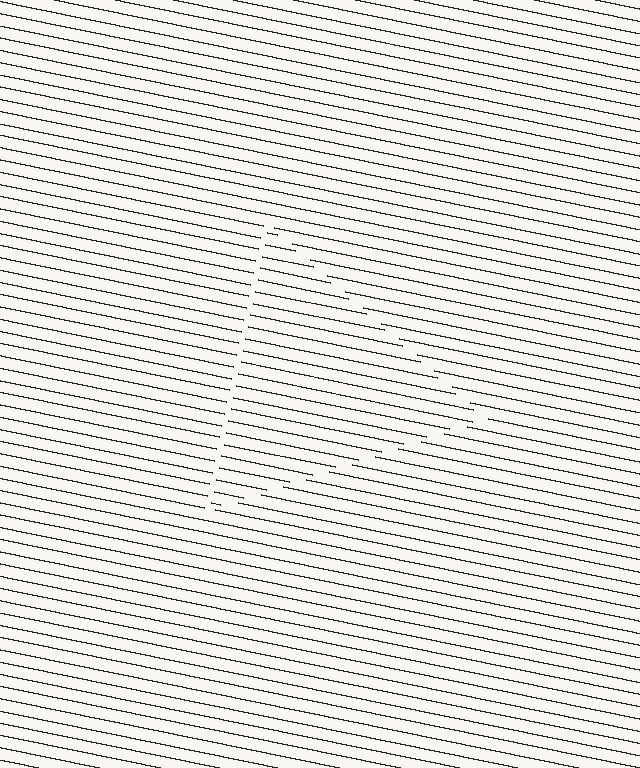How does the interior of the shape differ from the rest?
The interior of the shape contains the same grating, shifted by half a period — the contour is defined by the phase discontinuity where line-ends from the inner and outer gratings abut.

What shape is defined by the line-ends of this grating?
An illusory triangle. The interior of the shape contains the same grating, shifted by half a period — the contour is defined by the phase discontinuity where line-ends from the inner and outer gratings abut.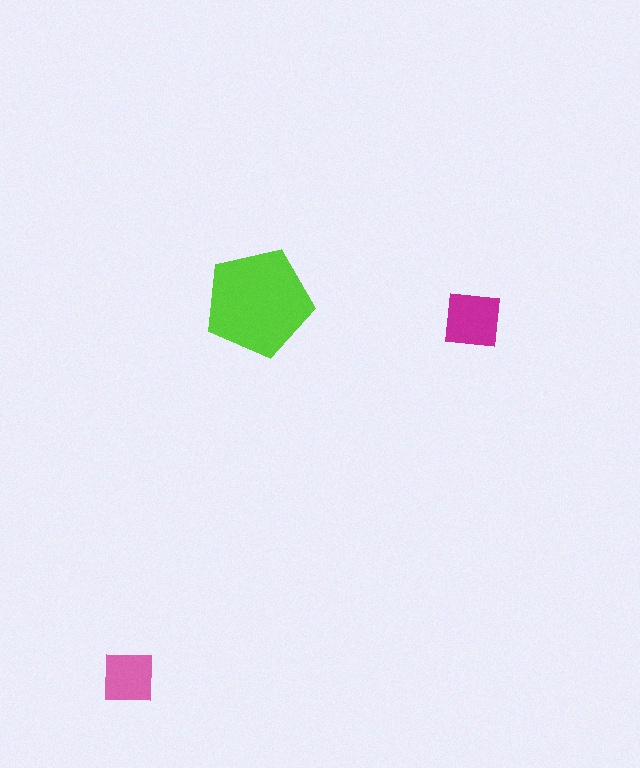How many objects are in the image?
There are 3 objects in the image.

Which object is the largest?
The lime pentagon.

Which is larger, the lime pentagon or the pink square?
The lime pentagon.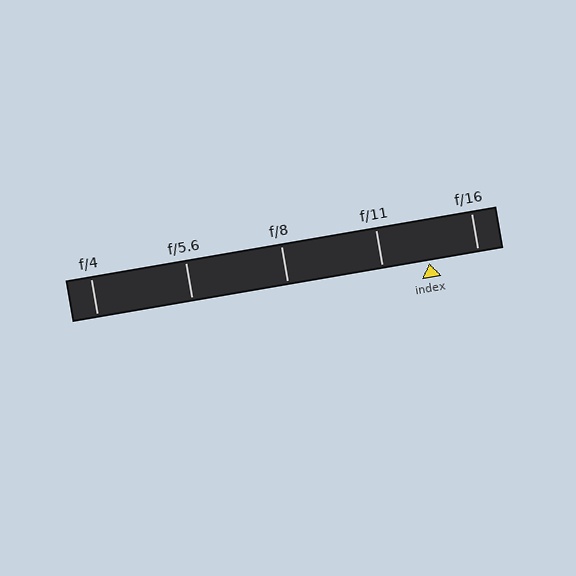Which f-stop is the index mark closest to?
The index mark is closest to f/11.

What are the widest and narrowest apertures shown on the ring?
The widest aperture shown is f/4 and the narrowest is f/16.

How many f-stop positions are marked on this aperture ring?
There are 5 f-stop positions marked.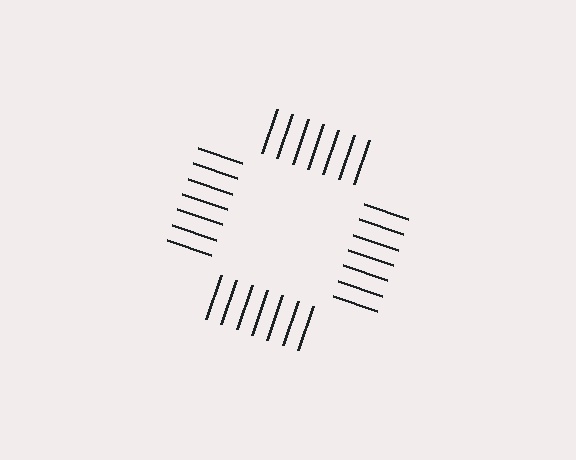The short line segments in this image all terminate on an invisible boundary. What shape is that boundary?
An illusory square — the line segments terminate on its edges but no continuous stroke is drawn.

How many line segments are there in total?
28 — 7 along each of the 4 edges.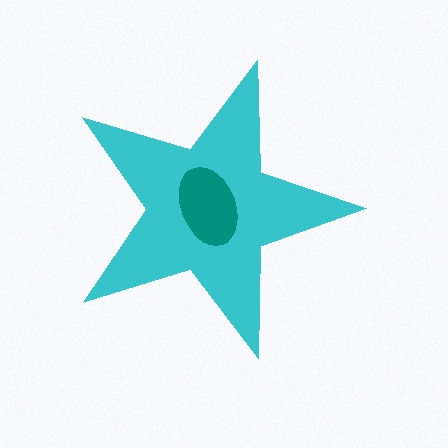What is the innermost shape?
The teal ellipse.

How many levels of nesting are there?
2.